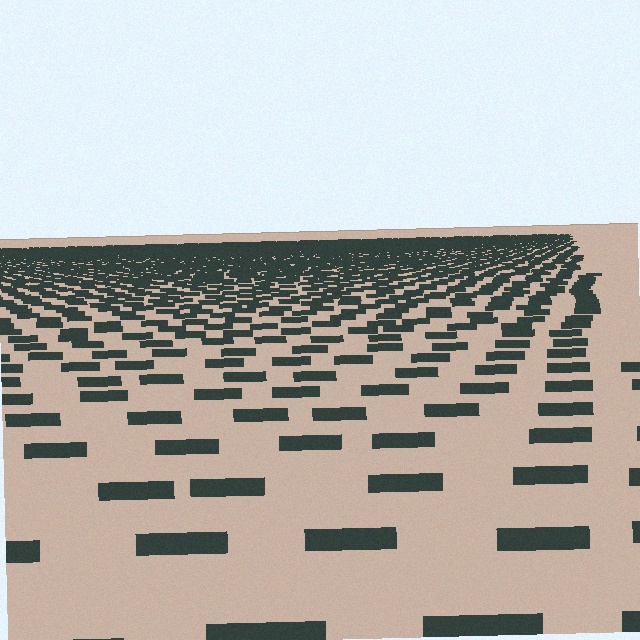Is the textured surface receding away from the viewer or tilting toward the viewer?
The surface is receding away from the viewer. Texture elements get smaller and denser toward the top.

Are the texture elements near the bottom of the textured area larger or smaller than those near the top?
Larger. Near the bottom, elements are closer to the viewer and appear at a bigger on-screen size.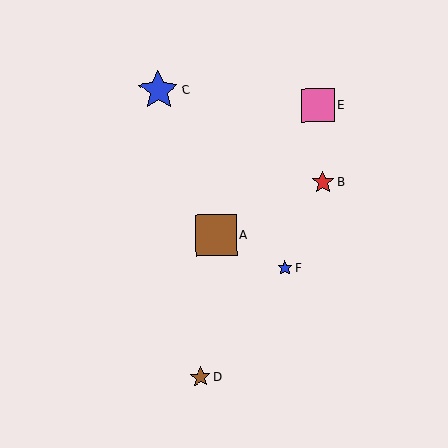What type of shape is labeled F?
Shape F is a blue star.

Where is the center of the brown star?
The center of the brown star is at (200, 377).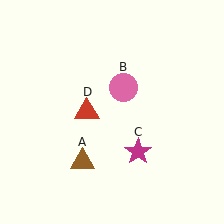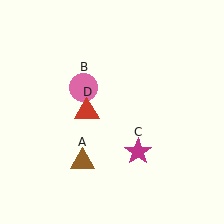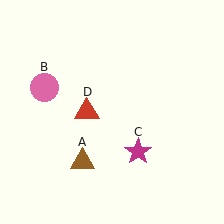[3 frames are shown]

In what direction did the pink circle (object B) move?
The pink circle (object B) moved left.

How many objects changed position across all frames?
1 object changed position: pink circle (object B).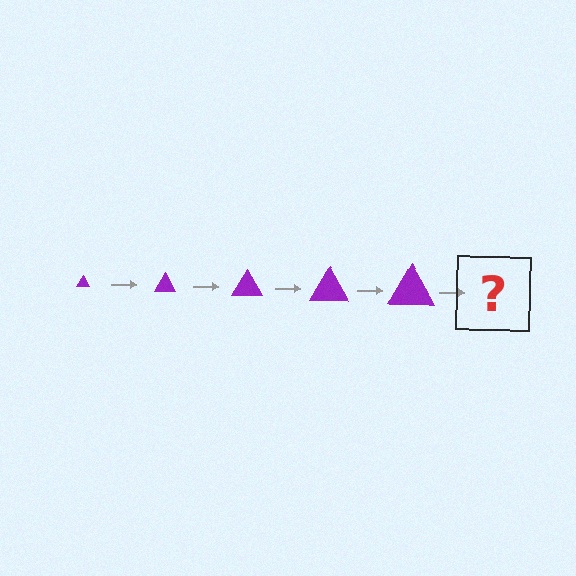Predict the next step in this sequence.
The next step is a purple triangle, larger than the previous one.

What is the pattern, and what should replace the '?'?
The pattern is that the triangle gets progressively larger each step. The '?' should be a purple triangle, larger than the previous one.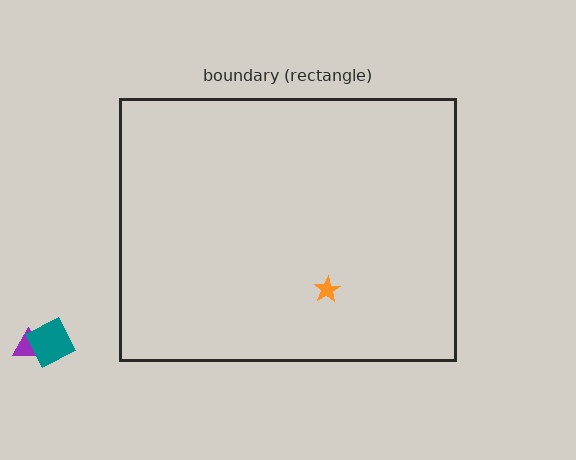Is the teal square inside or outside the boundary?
Outside.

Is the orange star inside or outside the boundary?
Inside.